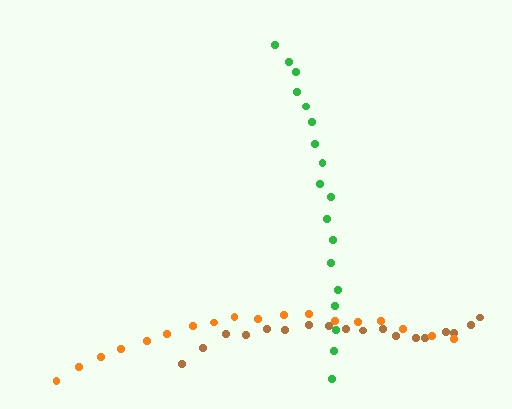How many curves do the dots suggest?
There are 3 distinct paths.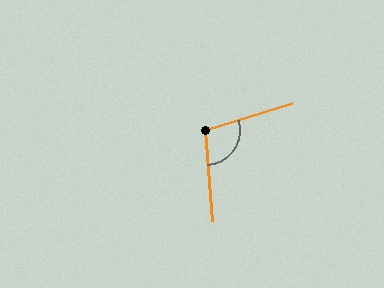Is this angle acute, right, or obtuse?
It is obtuse.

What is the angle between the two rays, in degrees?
Approximately 103 degrees.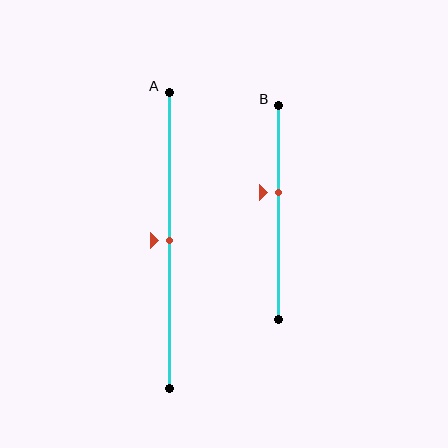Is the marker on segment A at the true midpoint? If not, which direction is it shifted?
Yes, the marker on segment A is at the true midpoint.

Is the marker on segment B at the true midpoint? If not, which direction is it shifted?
No, the marker on segment B is shifted upward by about 9% of the segment length.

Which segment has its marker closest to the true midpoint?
Segment A has its marker closest to the true midpoint.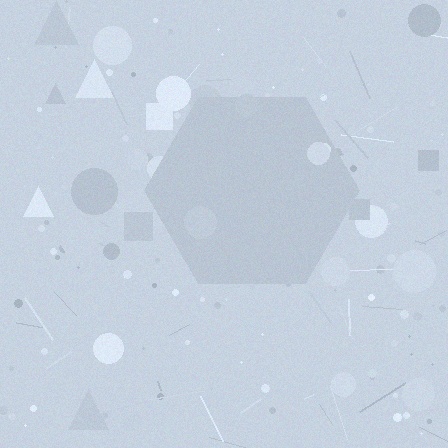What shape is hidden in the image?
A hexagon is hidden in the image.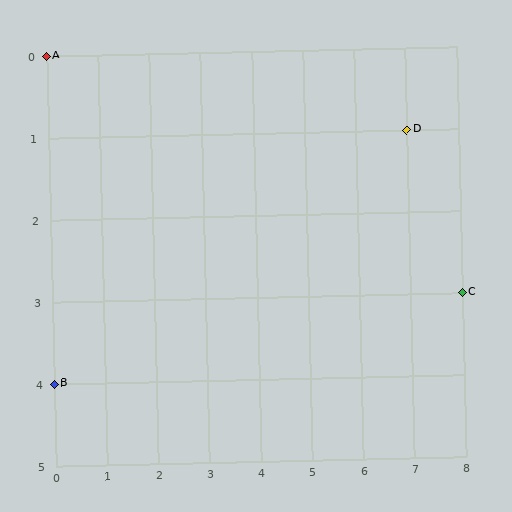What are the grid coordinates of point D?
Point D is at grid coordinates (7, 1).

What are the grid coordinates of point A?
Point A is at grid coordinates (0, 0).